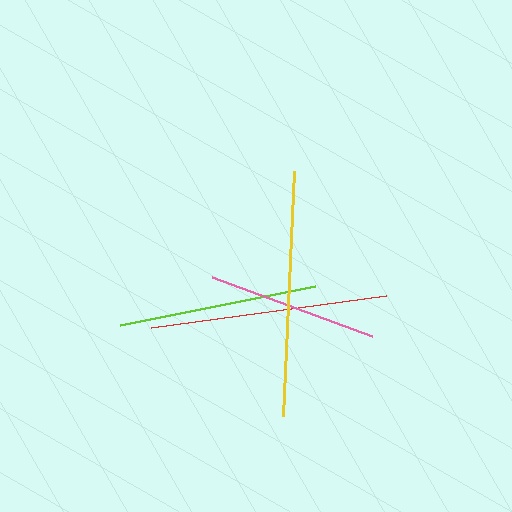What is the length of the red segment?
The red segment is approximately 238 pixels long.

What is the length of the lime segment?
The lime segment is approximately 198 pixels long.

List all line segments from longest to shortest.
From longest to shortest: yellow, red, lime, pink.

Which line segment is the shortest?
The pink line is the shortest at approximately 171 pixels.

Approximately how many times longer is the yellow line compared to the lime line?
The yellow line is approximately 1.2 times the length of the lime line.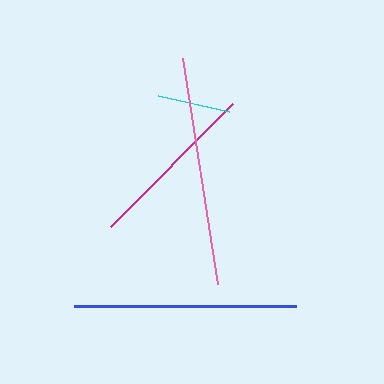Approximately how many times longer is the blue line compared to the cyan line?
The blue line is approximately 3.0 times the length of the cyan line.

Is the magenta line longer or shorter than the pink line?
The pink line is longer than the magenta line.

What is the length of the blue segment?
The blue segment is approximately 222 pixels long.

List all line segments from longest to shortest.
From longest to shortest: pink, blue, magenta, cyan.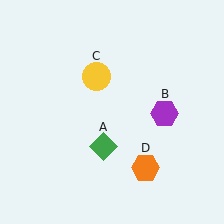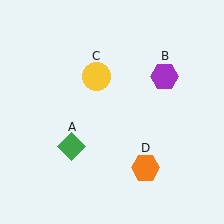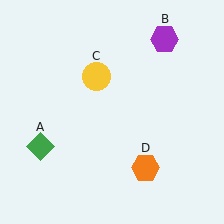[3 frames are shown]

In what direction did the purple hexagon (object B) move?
The purple hexagon (object B) moved up.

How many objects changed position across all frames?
2 objects changed position: green diamond (object A), purple hexagon (object B).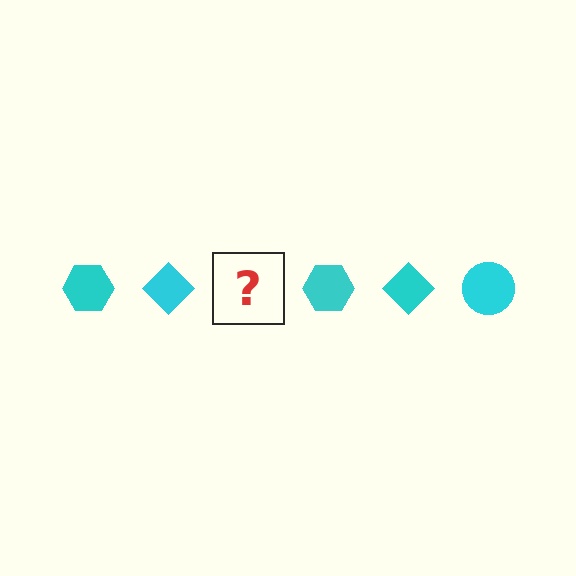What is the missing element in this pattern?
The missing element is a cyan circle.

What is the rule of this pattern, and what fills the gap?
The rule is that the pattern cycles through hexagon, diamond, circle shapes in cyan. The gap should be filled with a cyan circle.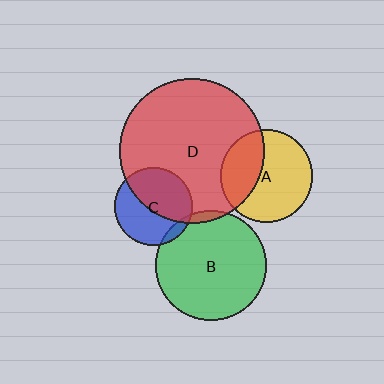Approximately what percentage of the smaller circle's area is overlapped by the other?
Approximately 10%.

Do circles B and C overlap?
Yes.